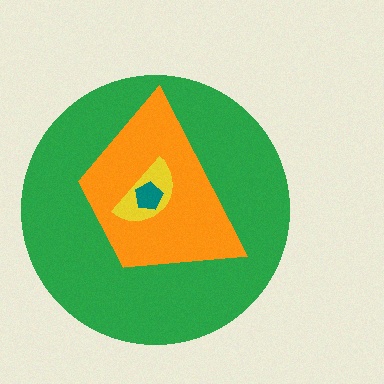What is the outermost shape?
The green circle.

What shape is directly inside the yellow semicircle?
The teal pentagon.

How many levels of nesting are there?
4.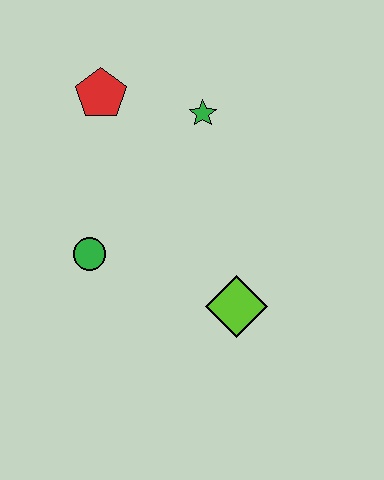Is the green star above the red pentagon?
No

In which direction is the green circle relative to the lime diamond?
The green circle is to the left of the lime diamond.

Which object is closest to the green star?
The red pentagon is closest to the green star.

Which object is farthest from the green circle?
The green star is farthest from the green circle.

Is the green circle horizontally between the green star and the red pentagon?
No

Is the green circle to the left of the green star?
Yes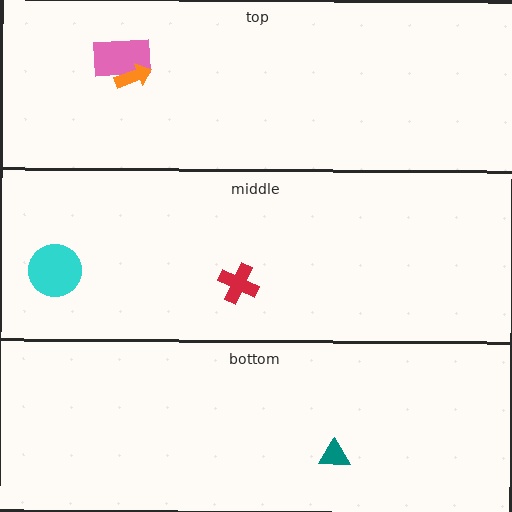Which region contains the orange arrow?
The top region.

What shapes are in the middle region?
The cyan circle, the red cross.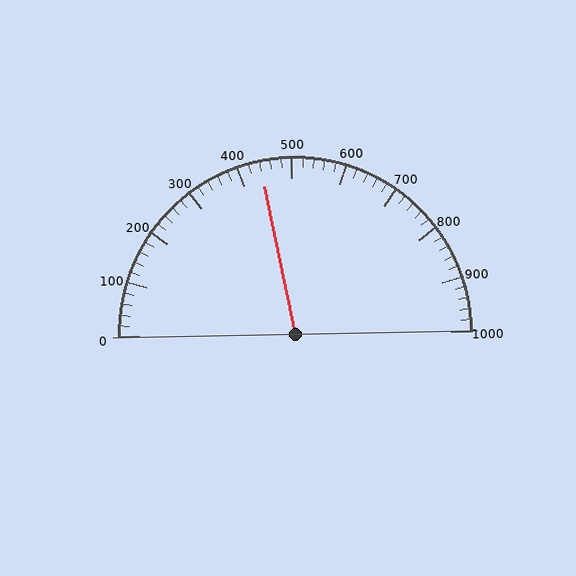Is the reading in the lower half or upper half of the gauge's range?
The reading is in the lower half of the range (0 to 1000).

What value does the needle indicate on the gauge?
The needle indicates approximately 440.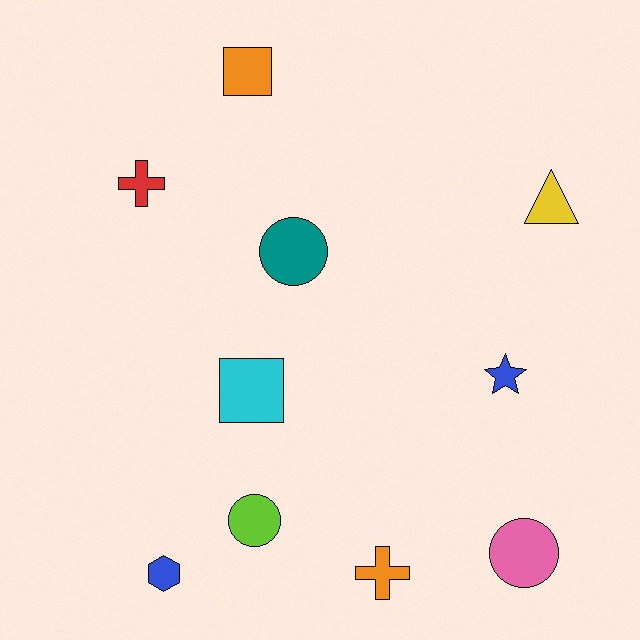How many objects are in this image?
There are 10 objects.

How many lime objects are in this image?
There is 1 lime object.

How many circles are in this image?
There are 3 circles.